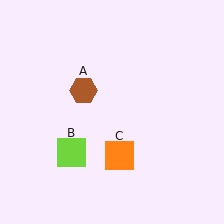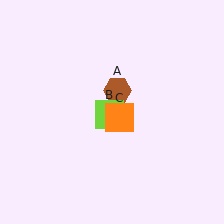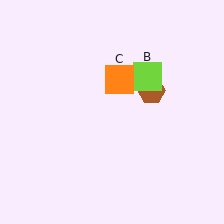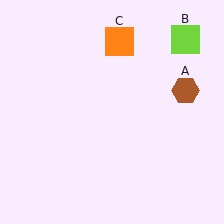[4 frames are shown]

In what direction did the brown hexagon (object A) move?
The brown hexagon (object A) moved right.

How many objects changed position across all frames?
3 objects changed position: brown hexagon (object A), lime square (object B), orange square (object C).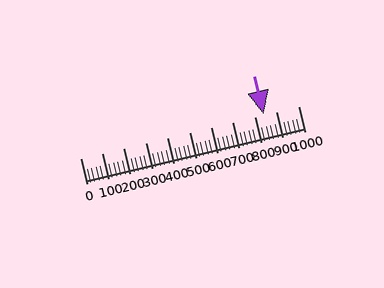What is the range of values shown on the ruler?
The ruler shows values from 0 to 1000.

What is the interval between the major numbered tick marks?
The major tick marks are spaced 100 units apart.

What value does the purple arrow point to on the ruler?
The purple arrow points to approximately 840.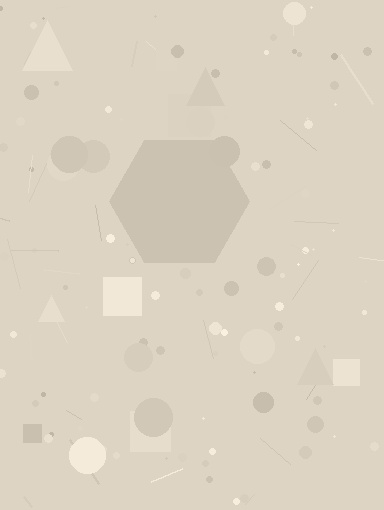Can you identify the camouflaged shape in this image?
The camouflaged shape is a hexagon.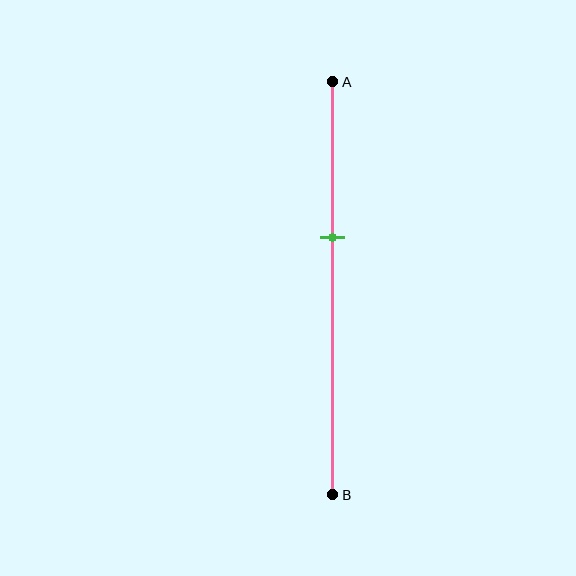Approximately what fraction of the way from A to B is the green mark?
The green mark is approximately 40% of the way from A to B.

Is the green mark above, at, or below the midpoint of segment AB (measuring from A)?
The green mark is above the midpoint of segment AB.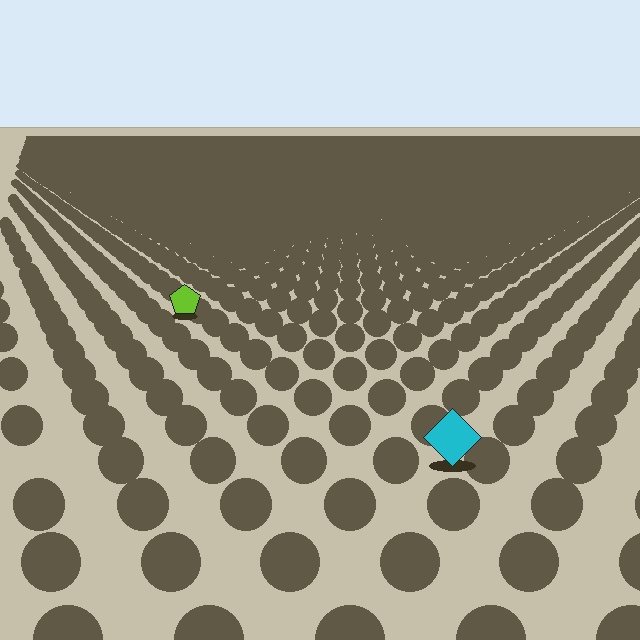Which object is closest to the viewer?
The cyan diamond is closest. The texture marks near it are larger and more spread out.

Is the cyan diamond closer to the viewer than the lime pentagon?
Yes. The cyan diamond is closer — you can tell from the texture gradient: the ground texture is coarser near it.